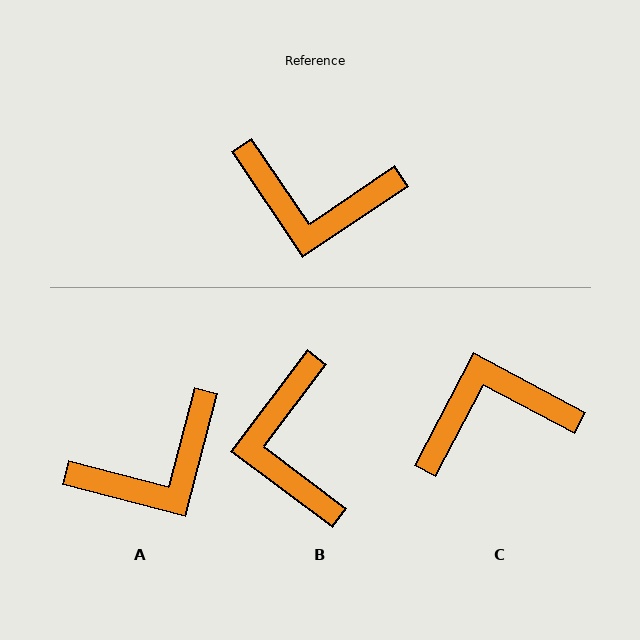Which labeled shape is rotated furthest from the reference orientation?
C, about 152 degrees away.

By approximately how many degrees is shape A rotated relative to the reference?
Approximately 41 degrees counter-clockwise.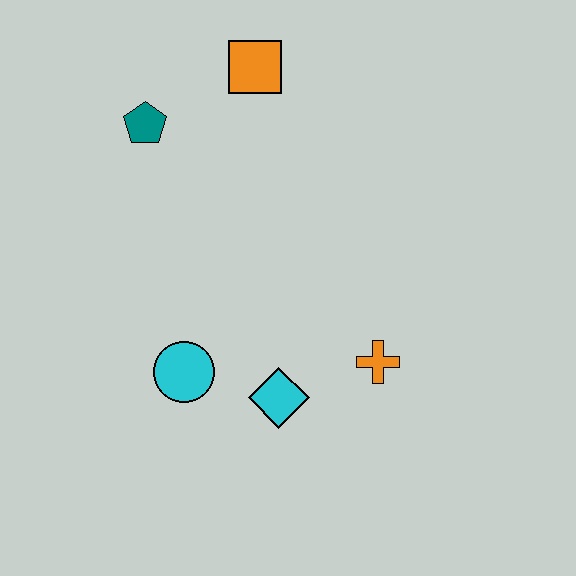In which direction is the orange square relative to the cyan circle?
The orange square is above the cyan circle.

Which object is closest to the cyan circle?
The cyan diamond is closest to the cyan circle.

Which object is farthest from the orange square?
The cyan diamond is farthest from the orange square.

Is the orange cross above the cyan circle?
Yes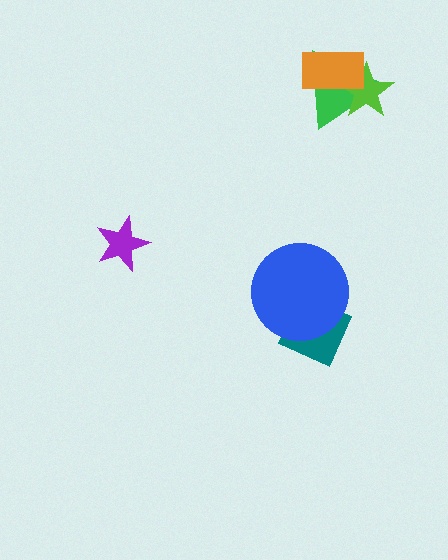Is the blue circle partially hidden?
No, no other shape covers it.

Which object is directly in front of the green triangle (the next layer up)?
The lime star is directly in front of the green triangle.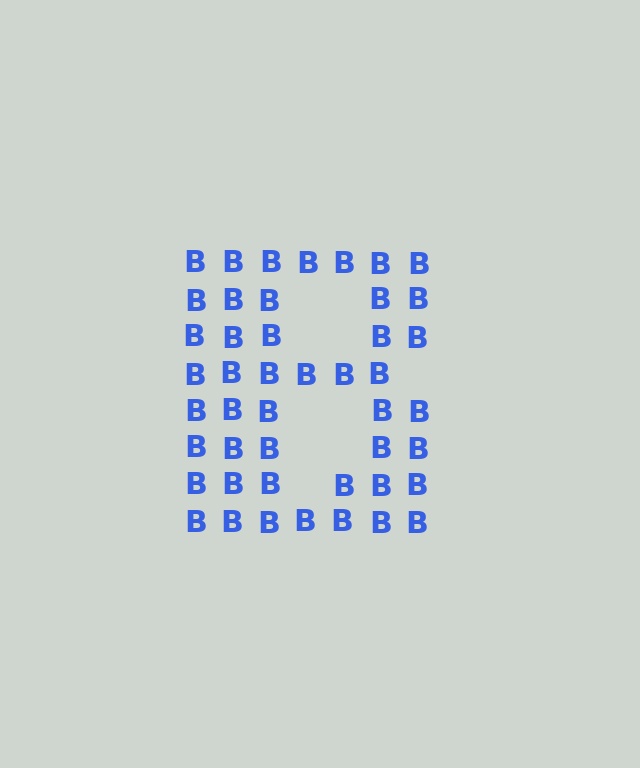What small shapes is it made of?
It is made of small letter B's.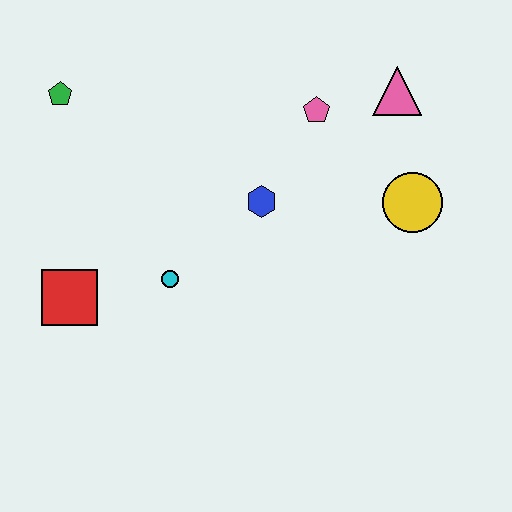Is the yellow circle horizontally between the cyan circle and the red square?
No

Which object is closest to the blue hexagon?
The pink pentagon is closest to the blue hexagon.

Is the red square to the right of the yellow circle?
No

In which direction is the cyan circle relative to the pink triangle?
The cyan circle is to the left of the pink triangle.